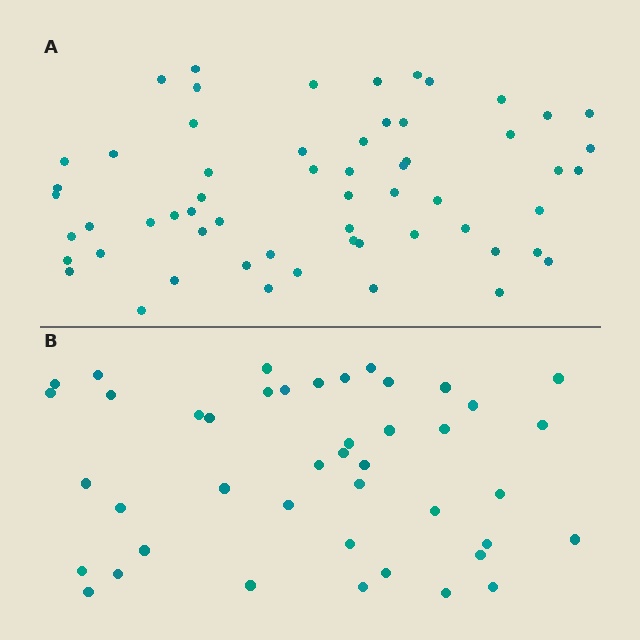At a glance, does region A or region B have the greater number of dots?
Region A (the top region) has more dots.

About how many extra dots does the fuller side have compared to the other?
Region A has approximately 15 more dots than region B.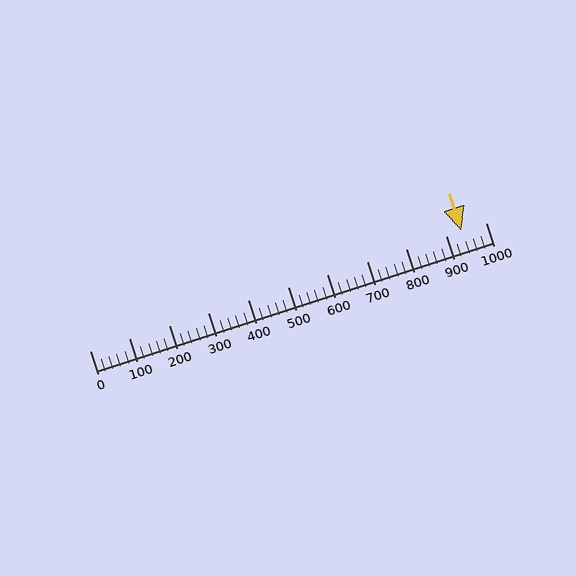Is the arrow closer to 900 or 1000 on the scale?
The arrow is closer to 900.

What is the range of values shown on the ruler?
The ruler shows values from 0 to 1000.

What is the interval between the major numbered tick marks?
The major tick marks are spaced 100 units apart.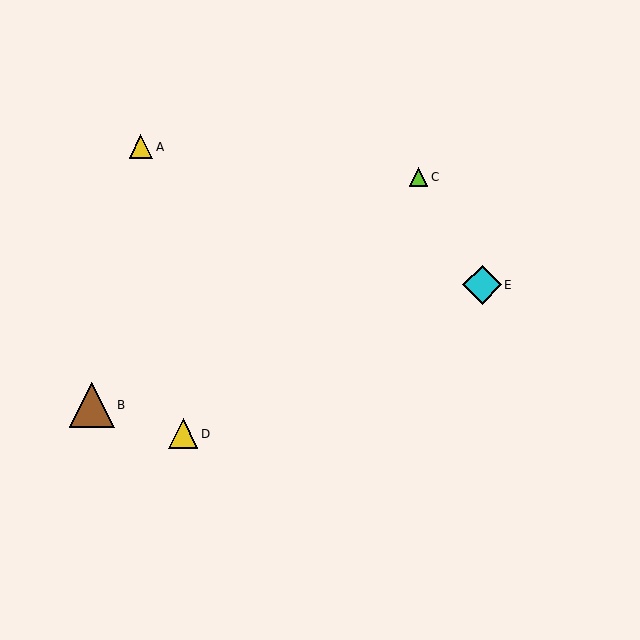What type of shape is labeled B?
Shape B is a brown triangle.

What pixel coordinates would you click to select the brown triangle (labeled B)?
Click at (92, 405) to select the brown triangle B.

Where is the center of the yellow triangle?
The center of the yellow triangle is at (141, 147).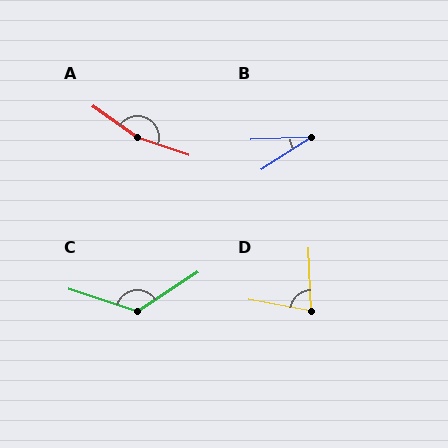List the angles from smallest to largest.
B (30°), D (77°), C (128°), A (164°).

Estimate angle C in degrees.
Approximately 128 degrees.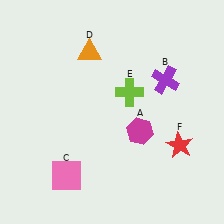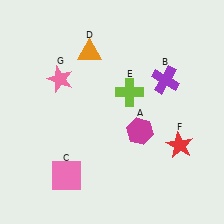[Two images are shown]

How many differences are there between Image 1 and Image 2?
There is 1 difference between the two images.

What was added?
A pink star (G) was added in Image 2.